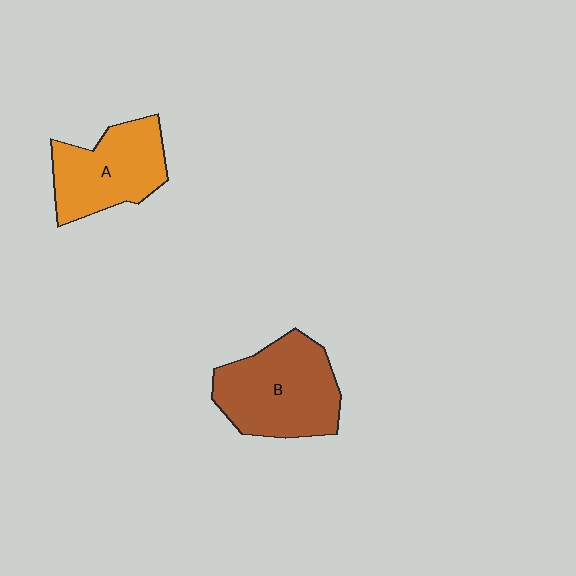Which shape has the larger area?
Shape B (brown).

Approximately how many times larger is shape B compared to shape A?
Approximately 1.2 times.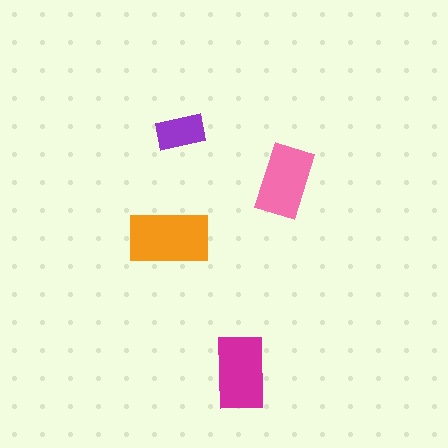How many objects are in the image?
There are 4 objects in the image.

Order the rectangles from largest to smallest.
the orange one, the magenta one, the pink one, the purple one.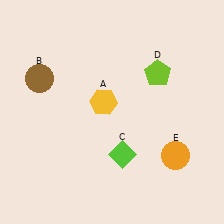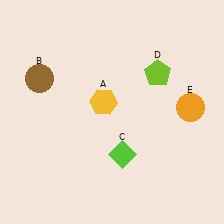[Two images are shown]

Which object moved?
The orange circle (E) moved up.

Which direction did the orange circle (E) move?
The orange circle (E) moved up.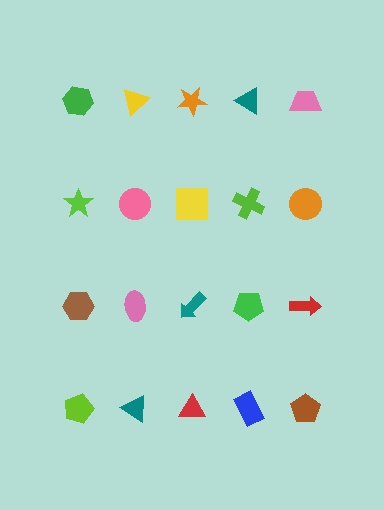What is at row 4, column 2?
A teal triangle.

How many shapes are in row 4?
5 shapes.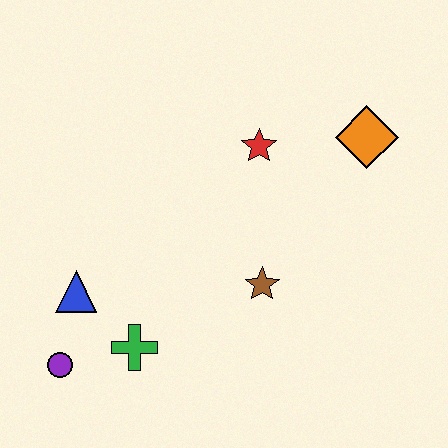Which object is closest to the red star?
The orange diamond is closest to the red star.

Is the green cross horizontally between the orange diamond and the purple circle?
Yes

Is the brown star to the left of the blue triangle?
No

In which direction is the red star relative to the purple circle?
The red star is above the purple circle.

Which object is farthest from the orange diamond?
The purple circle is farthest from the orange diamond.